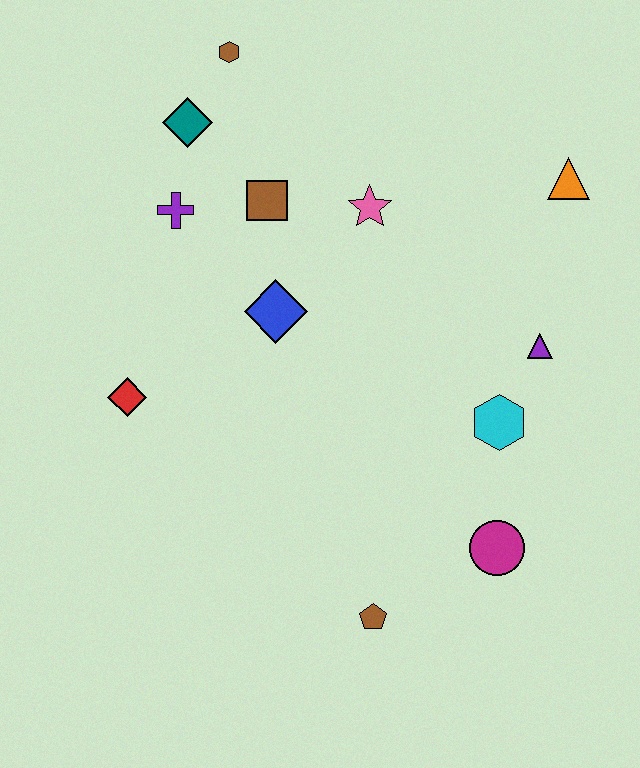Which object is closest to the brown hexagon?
The teal diamond is closest to the brown hexagon.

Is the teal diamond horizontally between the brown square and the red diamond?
Yes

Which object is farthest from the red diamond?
The orange triangle is farthest from the red diamond.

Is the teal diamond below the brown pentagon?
No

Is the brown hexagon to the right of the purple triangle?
No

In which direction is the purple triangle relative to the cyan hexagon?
The purple triangle is above the cyan hexagon.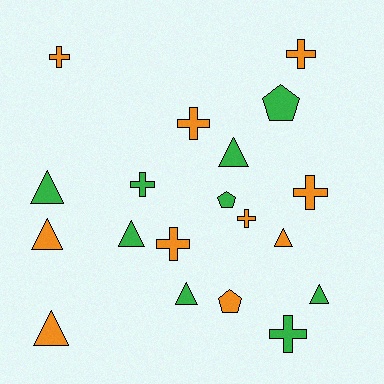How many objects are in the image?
There are 19 objects.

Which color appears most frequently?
Orange, with 10 objects.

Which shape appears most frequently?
Cross, with 8 objects.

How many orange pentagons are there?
There is 1 orange pentagon.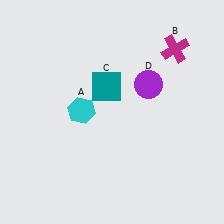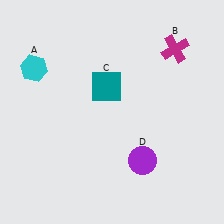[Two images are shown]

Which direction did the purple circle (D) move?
The purple circle (D) moved down.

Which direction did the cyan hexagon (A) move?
The cyan hexagon (A) moved left.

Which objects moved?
The objects that moved are: the cyan hexagon (A), the purple circle (D).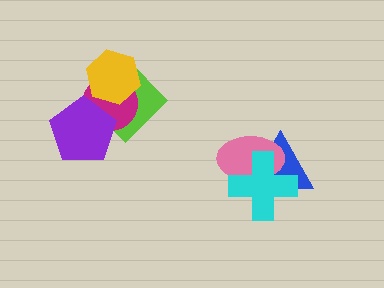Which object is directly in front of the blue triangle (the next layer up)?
The pink ellipse is directly in front of the blue triangle.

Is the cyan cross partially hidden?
No, no other shape covers it.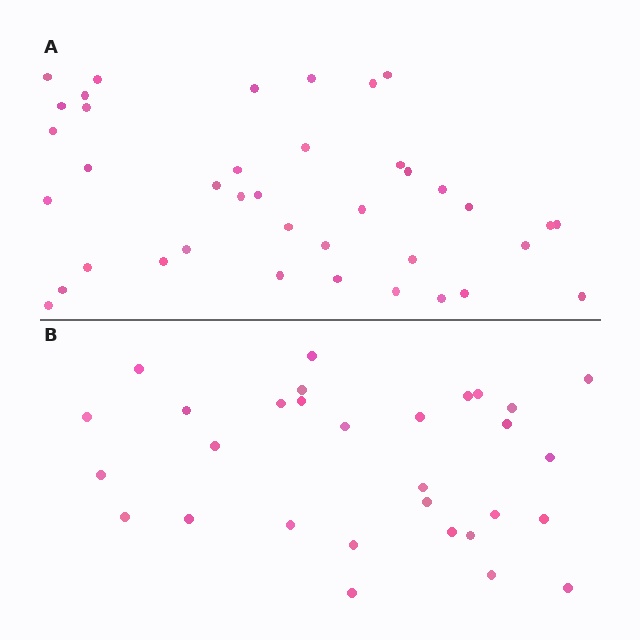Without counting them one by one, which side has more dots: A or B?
Region A (the top region) has more dots.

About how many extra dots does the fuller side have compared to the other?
Region A has roughly 8 or so more dots than region B.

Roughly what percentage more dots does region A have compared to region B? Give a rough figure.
About 30% more.